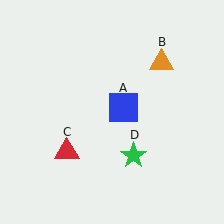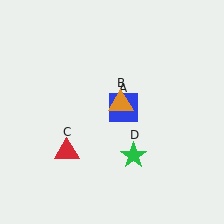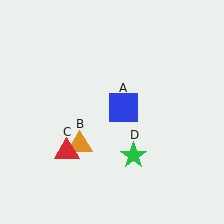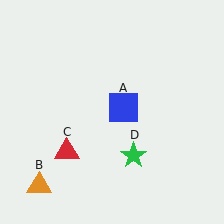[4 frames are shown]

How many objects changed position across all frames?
1 object changed position: orange triangle (object B).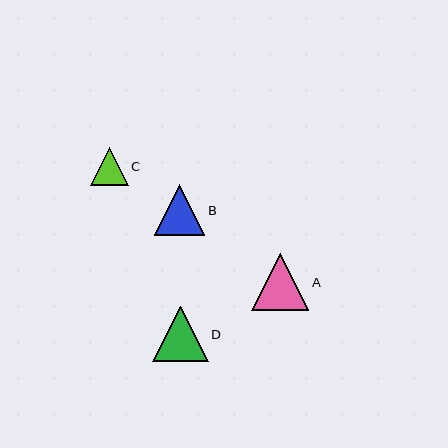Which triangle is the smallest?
Triangle C is the smallest with a size of approximately 37 pixels.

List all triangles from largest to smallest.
From largest to smallest: A, D, B, C.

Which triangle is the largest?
Triangle A is the largest with a size of approximately 57 pixels.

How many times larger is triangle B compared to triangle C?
Triangle B is approximately 1.3 times the size of triangle C.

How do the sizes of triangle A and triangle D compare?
Triangle A and triangle D are approximately the same size.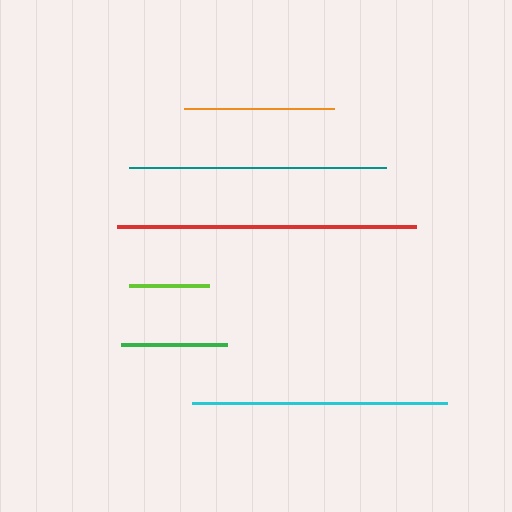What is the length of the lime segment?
The lime segment is approximately 81 pixels long.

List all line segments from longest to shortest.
From longest to shortest: red, teal, cyan, orange, green, lime.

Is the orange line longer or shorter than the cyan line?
The cyan line is longer than the orange line.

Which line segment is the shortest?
The lime line is the shortest at approximately 81 pixels.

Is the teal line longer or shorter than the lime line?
The teal line is longer than the lime line.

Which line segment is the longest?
The red line is the longest at approximately 299 pixels.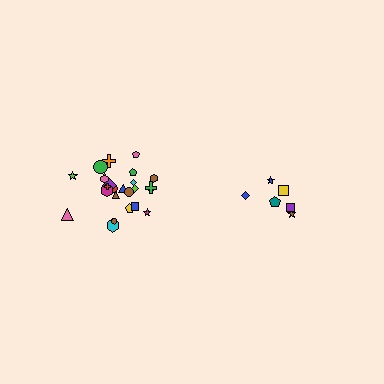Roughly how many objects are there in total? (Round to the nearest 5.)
Roughly 30 objects in total.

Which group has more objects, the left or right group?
The left group.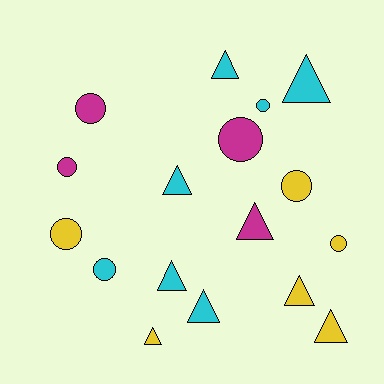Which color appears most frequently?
Cyan, with 7 objects.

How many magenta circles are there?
There are 3 magenta circles.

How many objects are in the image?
There are 17 objects.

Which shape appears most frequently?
Triangle, with 9 objects.